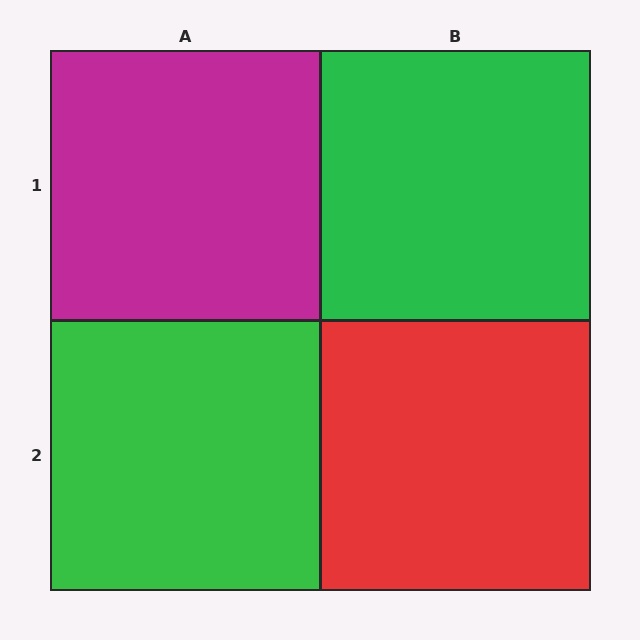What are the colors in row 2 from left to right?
Green, red.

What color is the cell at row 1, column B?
Green.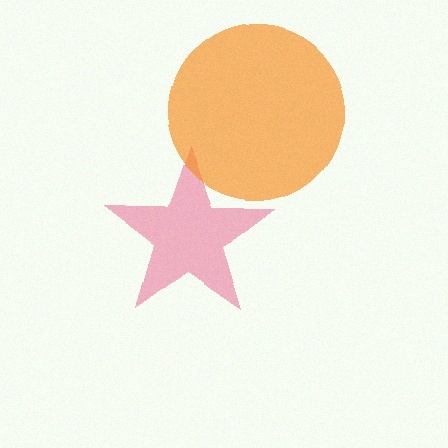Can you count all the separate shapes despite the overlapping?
Yes, there are 2 separate shapes.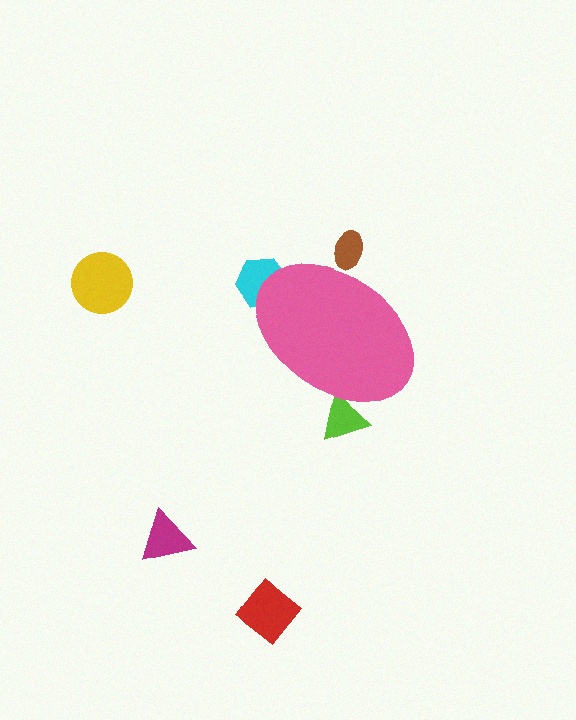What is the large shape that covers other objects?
A pink ellipse.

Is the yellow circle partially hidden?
No, the yellow circle is fully visible.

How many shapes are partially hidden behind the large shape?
3 shapes are partially hidden.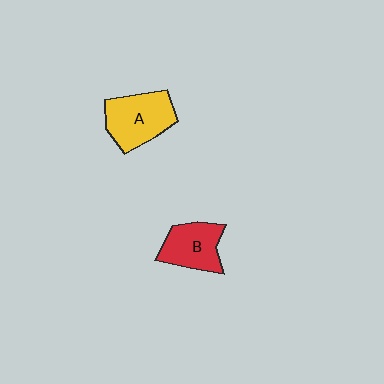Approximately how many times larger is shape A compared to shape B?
Approximately 1.2 times.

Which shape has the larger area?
Shape A (yellow).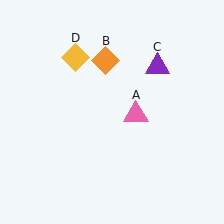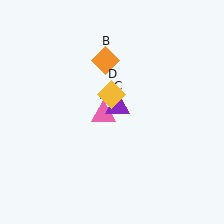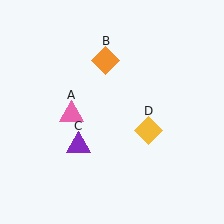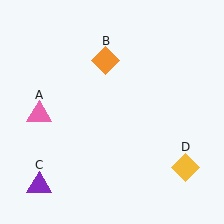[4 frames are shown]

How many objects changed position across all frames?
3 objects changed position: pink triangle (object A), purple triangle (object C), yellow diamond (object D).